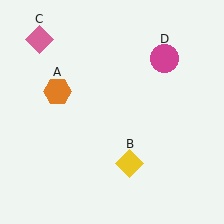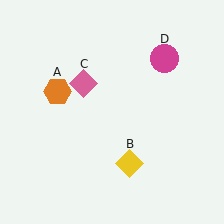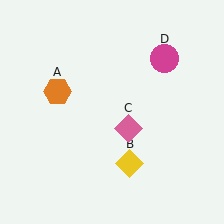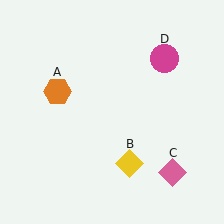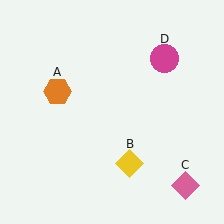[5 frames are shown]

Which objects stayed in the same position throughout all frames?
Orange hexagon (object A) and yellow diamond (object B) and magenta circle (object D) remained stationary.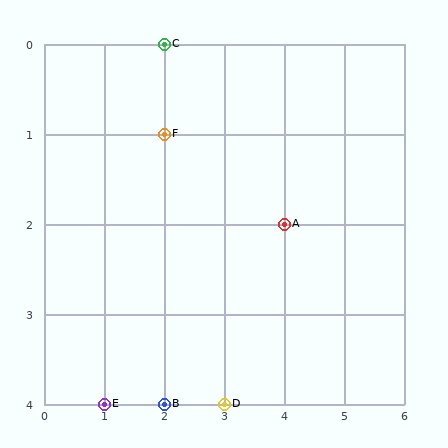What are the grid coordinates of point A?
Point A is at grid coordinates (4, 2).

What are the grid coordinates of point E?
Point E is at grid coordinates (1, 4).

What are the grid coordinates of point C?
Point C is at grid coordinates (2, 0).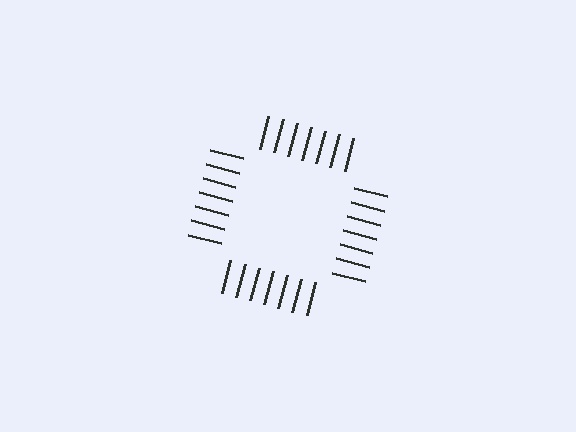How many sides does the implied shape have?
4 sides — the line-ends trace a square.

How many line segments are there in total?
28 — 7 along each of the 4 edges.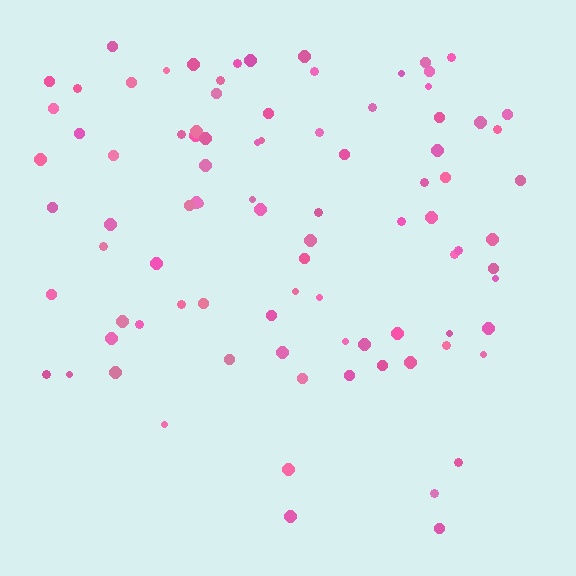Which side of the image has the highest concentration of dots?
The top.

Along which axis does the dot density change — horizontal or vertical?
Vertical.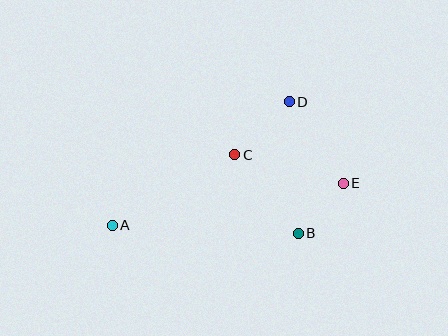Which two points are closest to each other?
Points B and E are closest to each other.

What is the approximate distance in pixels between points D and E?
The distance between D and E is approximately 98 pixels.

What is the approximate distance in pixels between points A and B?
The distance between A and B is approximately 186 pixels.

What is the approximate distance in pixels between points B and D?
The distance between B and D is approximately 132 pixels.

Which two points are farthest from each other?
Points A and E are farthest from each other.